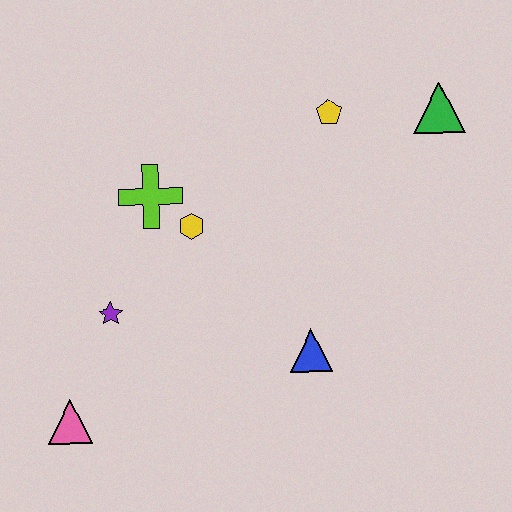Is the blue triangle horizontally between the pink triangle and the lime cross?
No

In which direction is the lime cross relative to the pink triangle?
The lime cross is above the pink triangle.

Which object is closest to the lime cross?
The yellow hexagon is closest to the lime cross.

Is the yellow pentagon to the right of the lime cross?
Yes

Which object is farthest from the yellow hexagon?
The green triangle is farthest from the yellow hexagon.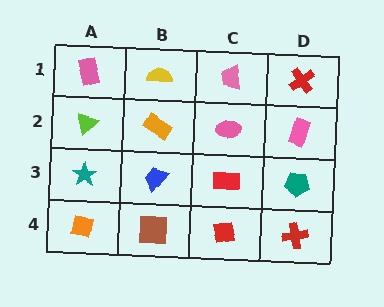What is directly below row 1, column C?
A pink ellipse.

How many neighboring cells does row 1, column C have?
3.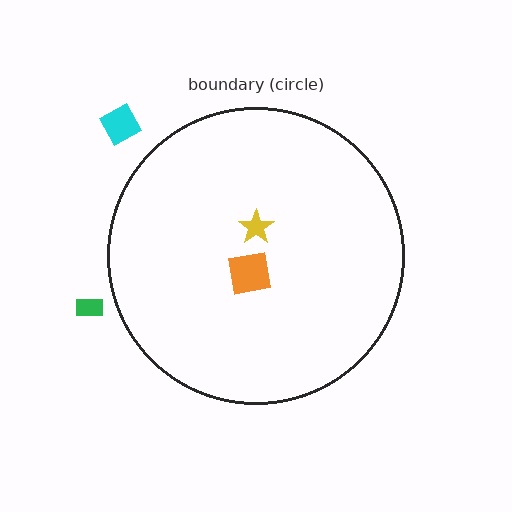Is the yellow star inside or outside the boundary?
Inside.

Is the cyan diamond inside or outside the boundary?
Outside.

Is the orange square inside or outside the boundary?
Inside.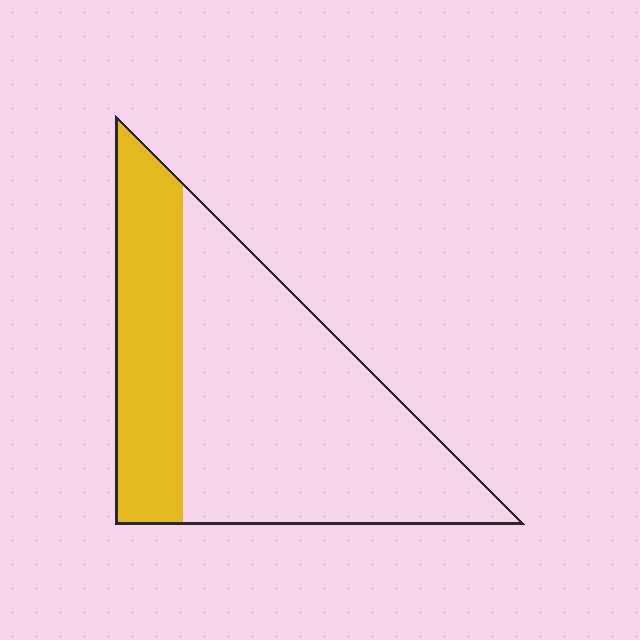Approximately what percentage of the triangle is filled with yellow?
Approximately 30%.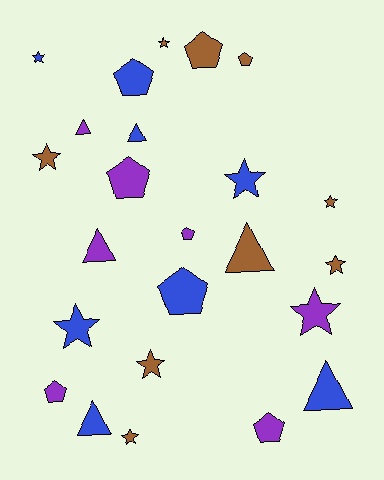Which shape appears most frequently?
Star, with 10 objects.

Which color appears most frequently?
Brown, with 9 objects.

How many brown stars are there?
There are 6 brown stars.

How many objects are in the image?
There are 24 objects.